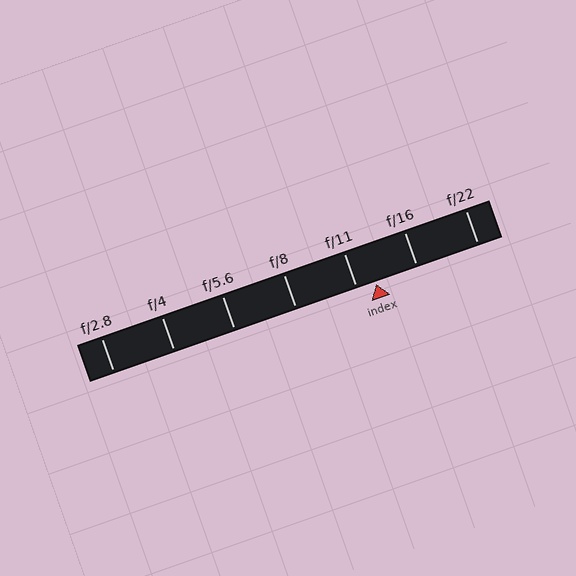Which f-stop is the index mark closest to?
The index mark is closest to f/11.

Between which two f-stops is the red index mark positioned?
The index mark is between f/11 and f/16.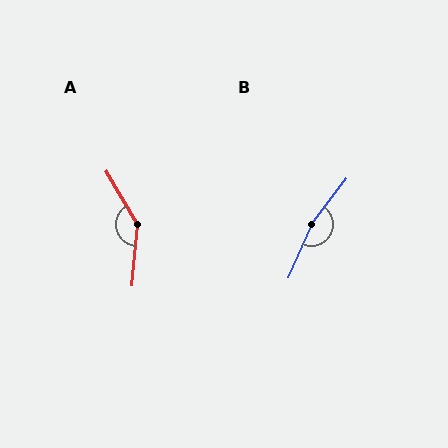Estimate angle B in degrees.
Approximately 166 degrees.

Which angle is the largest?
B, at approximately 166 degrees.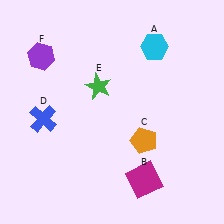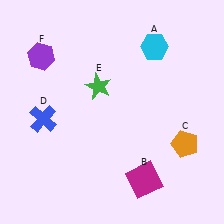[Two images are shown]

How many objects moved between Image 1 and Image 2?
1 object moved between the two images.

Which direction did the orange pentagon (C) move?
The orange pentagon (C) moved right.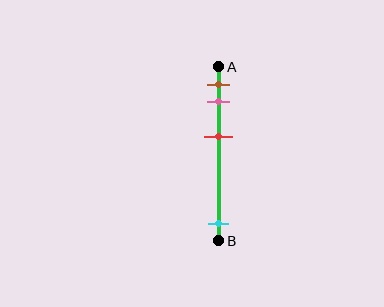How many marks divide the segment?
There are 4 marks dividing the segment.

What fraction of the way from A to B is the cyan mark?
The cyan mark is approximately 90% (0.9) of the way from A to B.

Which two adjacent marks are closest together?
The brown and pink marks are the closest adjacent pair.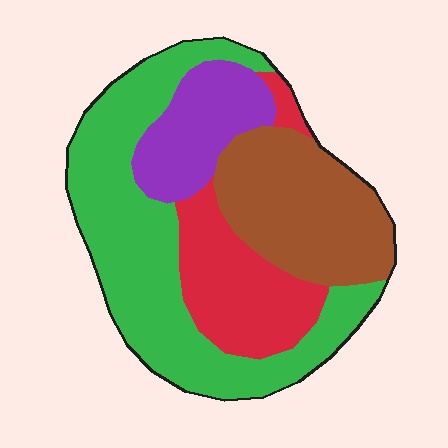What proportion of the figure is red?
Red covers about 20% of the figure.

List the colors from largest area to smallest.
From largest to smallest: green, brown, red, purple.